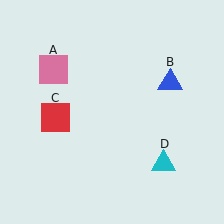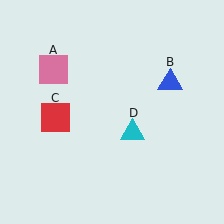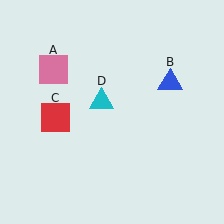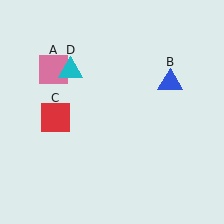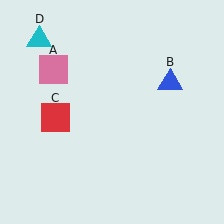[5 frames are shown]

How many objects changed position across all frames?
1 object changed position: cyan triangle (object D).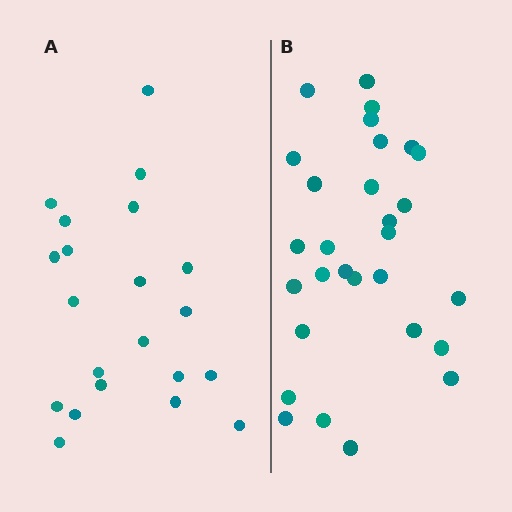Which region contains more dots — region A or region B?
Region B (the right region) has more dots.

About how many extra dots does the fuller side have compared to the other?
Region B has roughly 8 or so more dots than region A.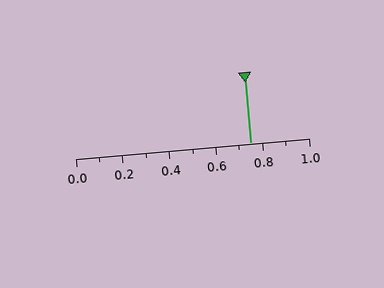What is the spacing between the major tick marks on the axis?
The major ticks are spaced 0.2 apart.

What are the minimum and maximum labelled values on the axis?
The axis runs from 0.0 to 1.0.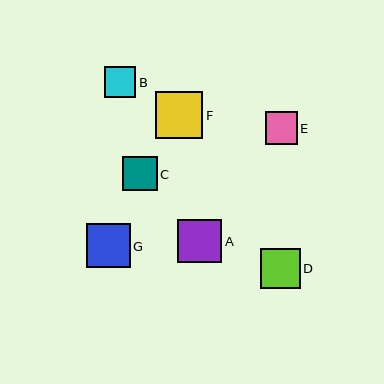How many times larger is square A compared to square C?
Square A is approximately 1.3 times the size of square C.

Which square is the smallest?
Square B is the smallest with a size of approximately 31 pixels.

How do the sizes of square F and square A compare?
Square F and square A are approximately the same size.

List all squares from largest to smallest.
From largest to smallest: F, G, A, D, C, E, B.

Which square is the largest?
Square F is the largest with a size of approximately 47 pixels.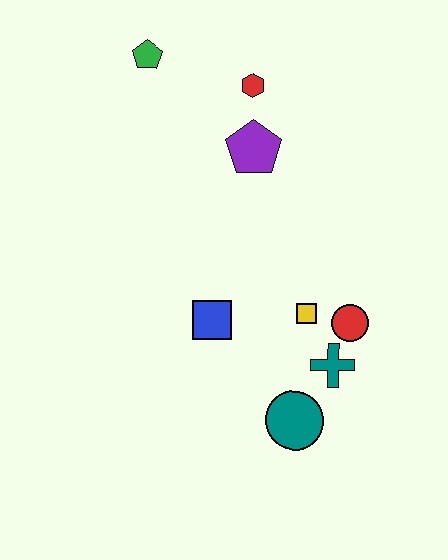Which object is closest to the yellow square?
The red circle is closest to the yellow square.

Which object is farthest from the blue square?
The green pentagon is farthest from the blue square.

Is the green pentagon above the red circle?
Yes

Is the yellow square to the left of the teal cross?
Yes